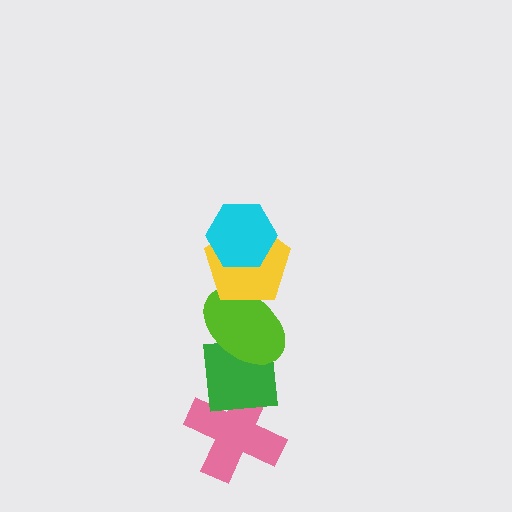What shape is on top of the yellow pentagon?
The cyan hexagon is on top of the yellow pentagon.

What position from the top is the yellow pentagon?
The yellow pentagon is 2nd from the top.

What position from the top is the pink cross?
The pink cross is 5th from the top.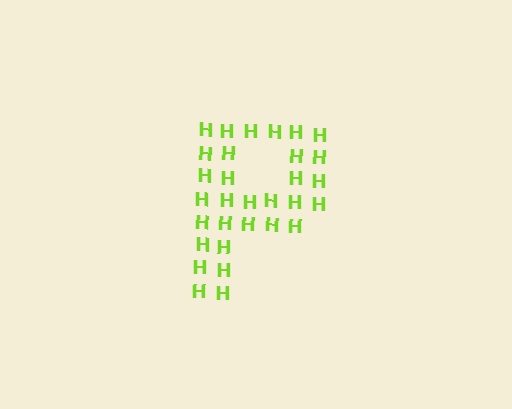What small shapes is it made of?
It is made of small letter H's.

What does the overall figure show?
The overall figure shows the letter P.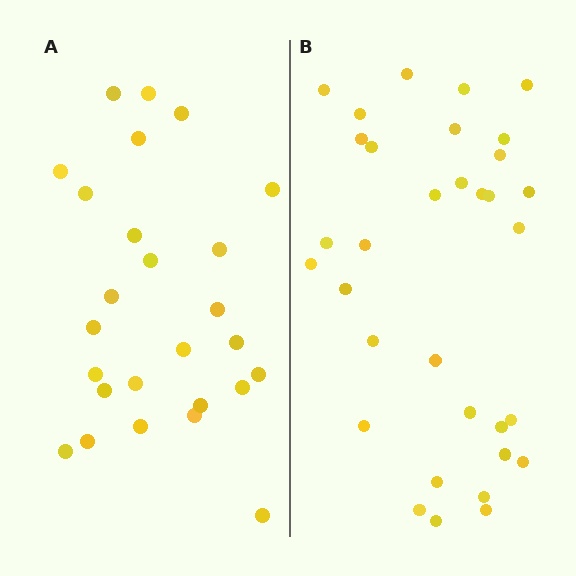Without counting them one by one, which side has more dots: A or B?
Region B (the right region) has more dots.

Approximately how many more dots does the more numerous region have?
Region B has roughly 8 or so more dots than region A.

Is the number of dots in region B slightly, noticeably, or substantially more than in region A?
Region B has noticeably more, but not dramatically so. The ratio is roughly 1.3 to 1.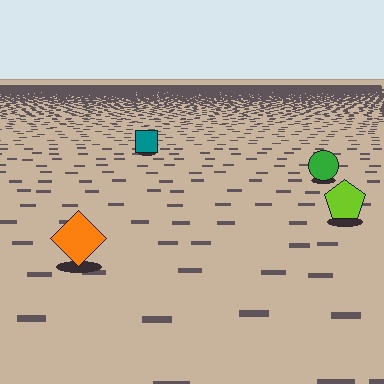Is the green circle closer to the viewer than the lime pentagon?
No. The lime pentagon is closer — you can tell from the texture gradient: the ground texture is coarser near it.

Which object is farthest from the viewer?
The teal square is farthest from the viewer. It appears smaller and the ground texture around it is denser.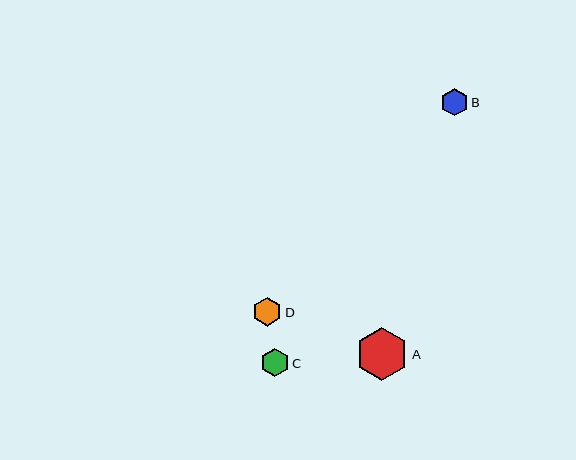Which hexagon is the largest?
Hexagon A is the largest with a size of approximately 53 pixels.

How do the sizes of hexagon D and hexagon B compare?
Hexagon D and hexagon B are approximately the same size.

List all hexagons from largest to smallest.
From largest to smallest: A, D, C, B.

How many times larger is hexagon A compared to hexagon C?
Hexagon A is approximately 1.9 times the size of hexagon C.